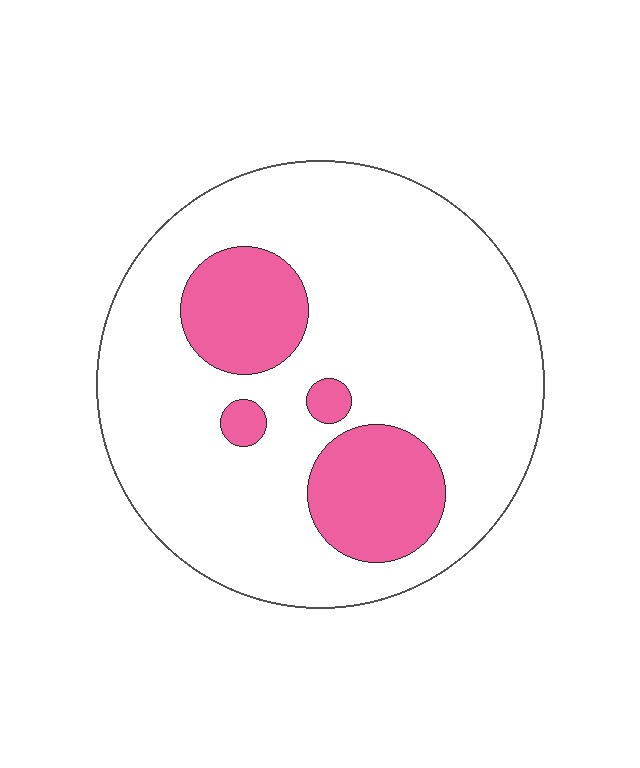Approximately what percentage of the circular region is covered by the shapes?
Approximately 20%.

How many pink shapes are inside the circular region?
4.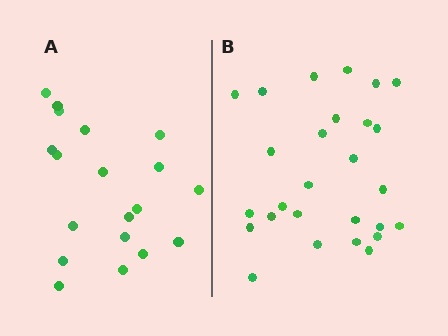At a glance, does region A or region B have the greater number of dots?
Region B (the right region) has more dots.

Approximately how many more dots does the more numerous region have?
Region B has roughly 8 or so more dots than region A.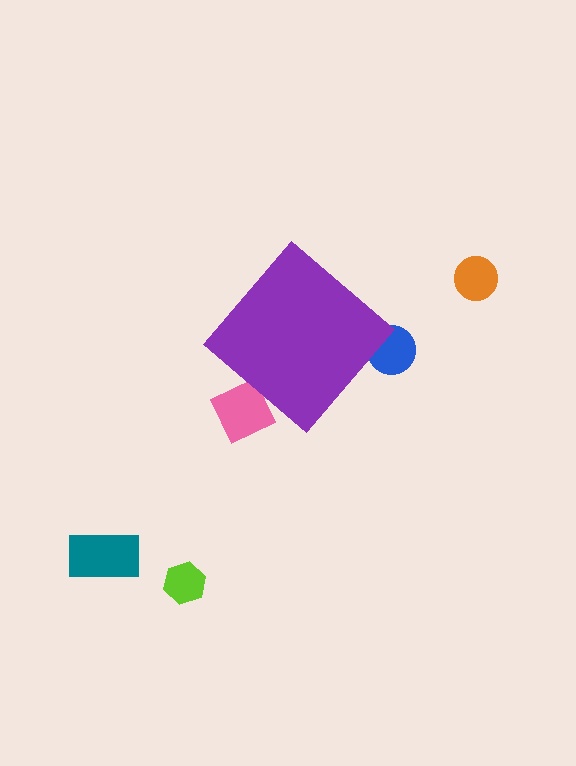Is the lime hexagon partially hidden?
No, the lime hexagon is fully visible.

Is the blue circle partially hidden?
Yes, the blue circle is partially hidden behind the purple diamond.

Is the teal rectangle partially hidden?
No, the teal rectangle is fully visible.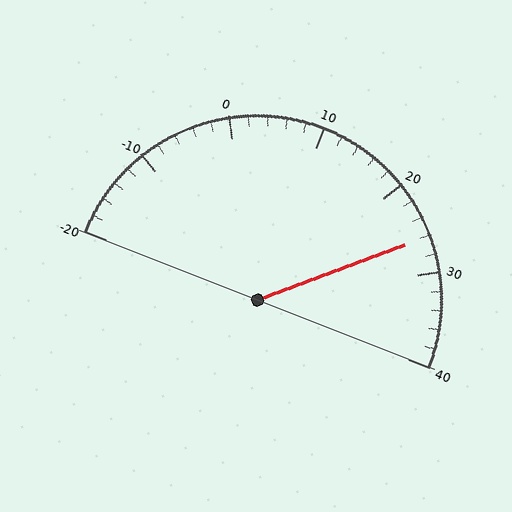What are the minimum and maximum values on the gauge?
The gauge ranges from -20 to 40.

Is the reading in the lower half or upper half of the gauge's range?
The reading is in the upper half of the range (-20 to 40).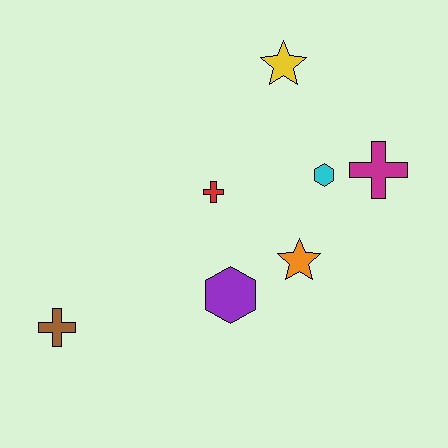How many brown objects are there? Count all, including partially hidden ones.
There is 1 brown object.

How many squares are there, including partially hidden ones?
There are no squares.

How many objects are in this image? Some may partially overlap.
There are 7 objects.